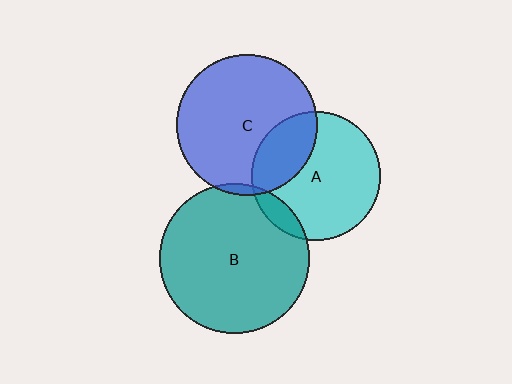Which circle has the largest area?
Circle B (teal).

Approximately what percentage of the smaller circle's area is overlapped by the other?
Approximately 5%.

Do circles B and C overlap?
Yes.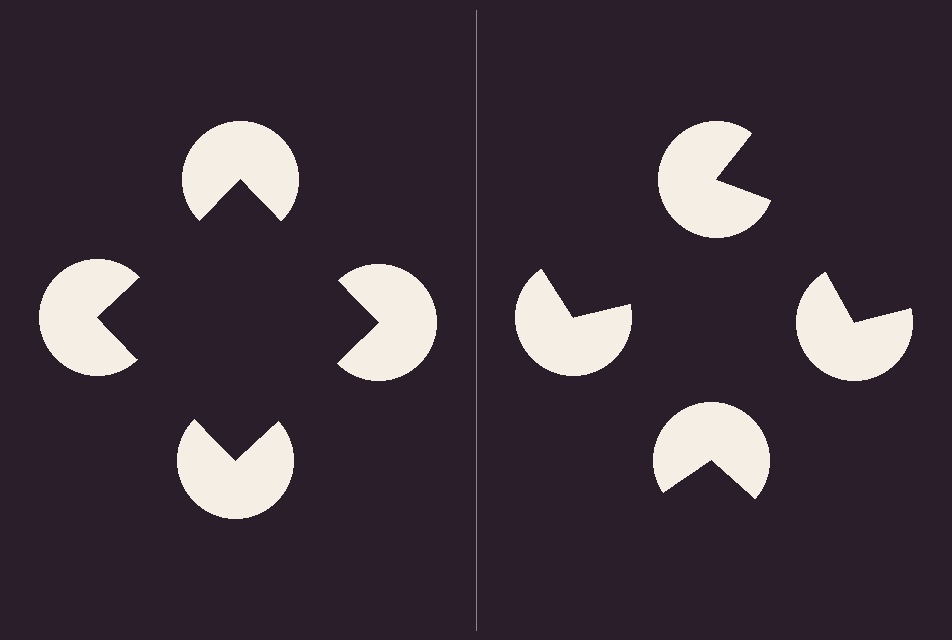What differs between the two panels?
The pac-man discs are positioned identically on both sides; only the wedge orientations differ. On the left they align to a square; on the right they are misaligned.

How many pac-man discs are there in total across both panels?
8 — 4 on each side.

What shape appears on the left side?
An illusory square.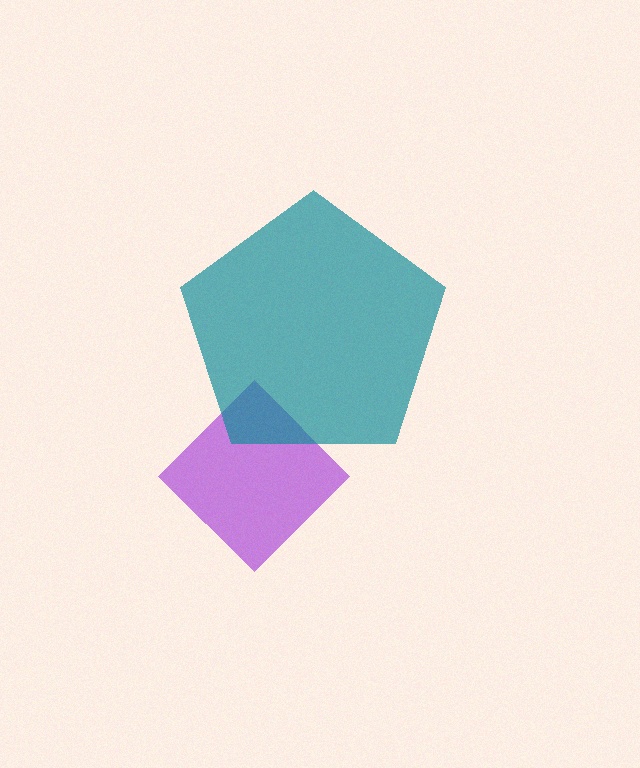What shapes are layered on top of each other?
The layered shapes are: a purple diamond, a teal pentagon.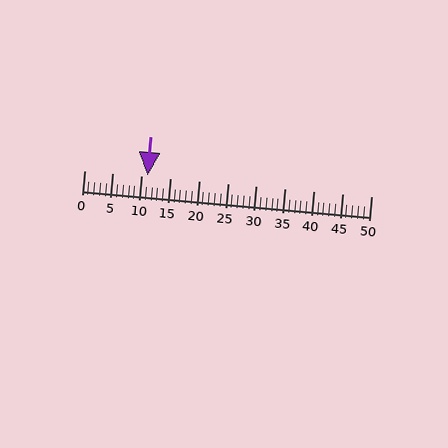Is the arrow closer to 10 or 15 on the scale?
The arrow is closer to 10.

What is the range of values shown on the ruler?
The ruler shows values from 0 to 50.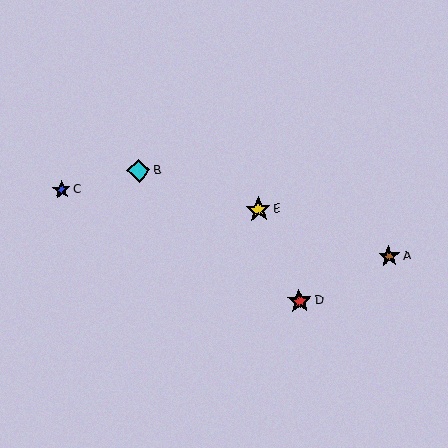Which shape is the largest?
The yellow star (labeled E) is the largest.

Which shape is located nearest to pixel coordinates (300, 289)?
The red star (labeled D) at (300, 301) is nearest to that location.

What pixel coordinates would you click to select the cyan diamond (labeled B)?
Click at (139, 171) to select the cyan diamond B.